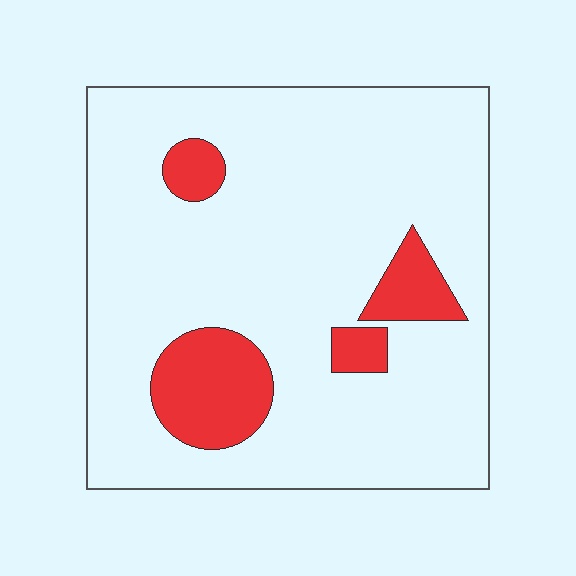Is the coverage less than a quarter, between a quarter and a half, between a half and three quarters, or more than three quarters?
Less than a quarter.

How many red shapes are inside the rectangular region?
4.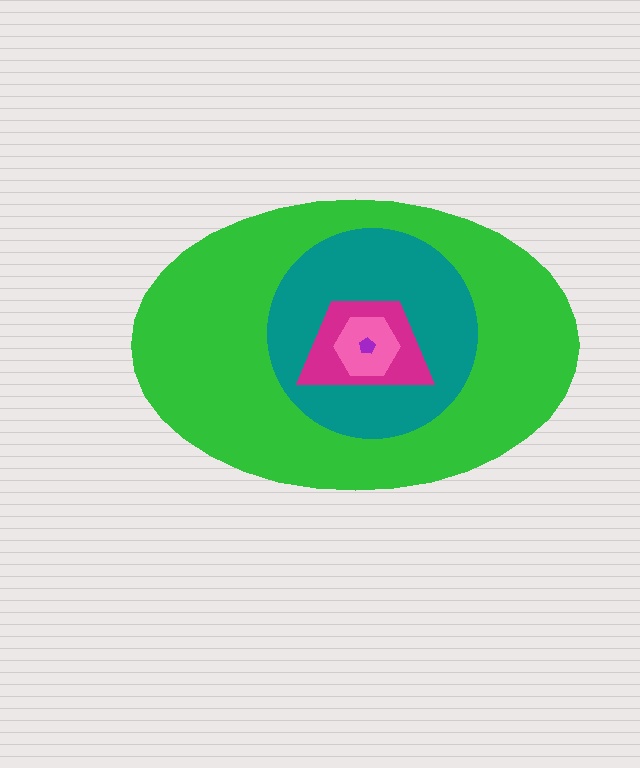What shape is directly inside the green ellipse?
The teal circle.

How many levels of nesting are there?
5.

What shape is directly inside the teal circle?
The magenta trapezoid.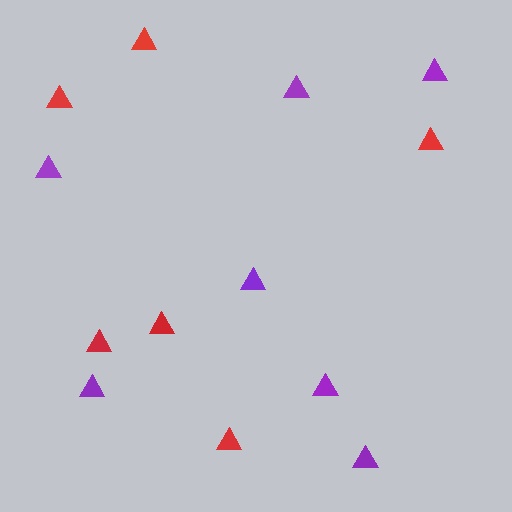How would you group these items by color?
There are 2 groups: one group of red triangles (6) and one group of purple triangles (7).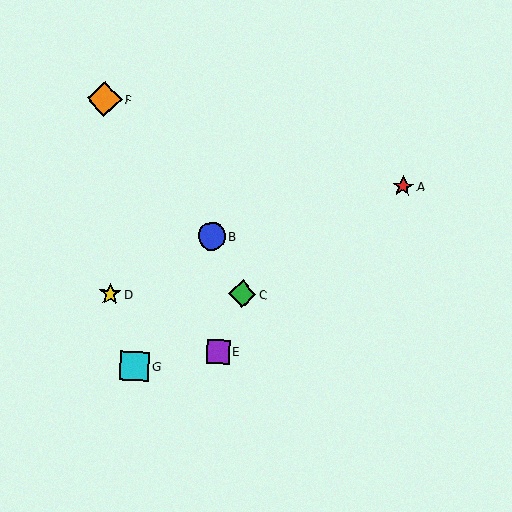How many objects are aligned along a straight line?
3 objects (A, C, G) are aligned along a straight line.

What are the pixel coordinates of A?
Object A is at (403, 187).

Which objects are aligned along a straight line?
Objects A, C, G are aligned along a straight line.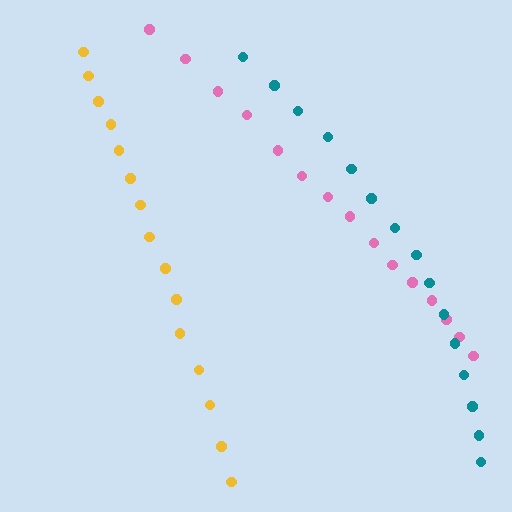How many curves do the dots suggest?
There are 3 distinct paths.